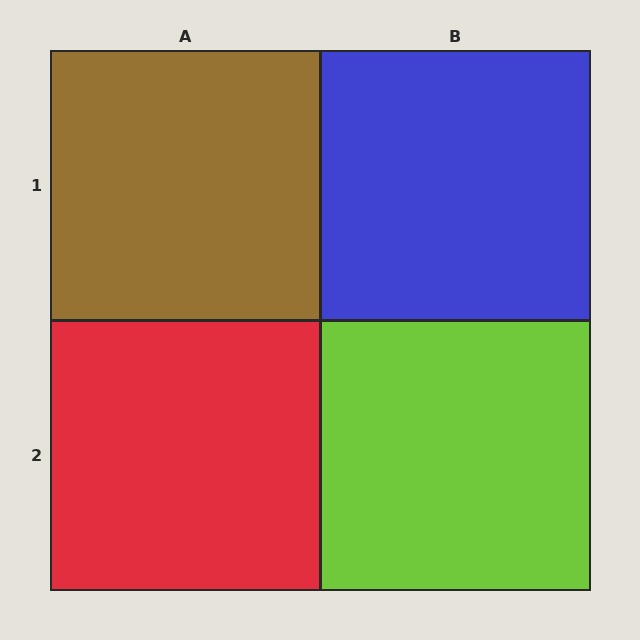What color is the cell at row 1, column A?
Brown.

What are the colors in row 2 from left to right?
Red, lime.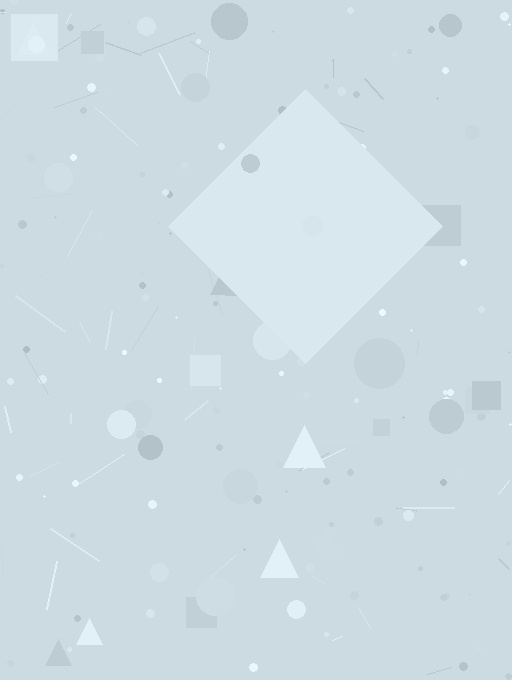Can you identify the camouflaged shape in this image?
The camouflaged shape is a diamond.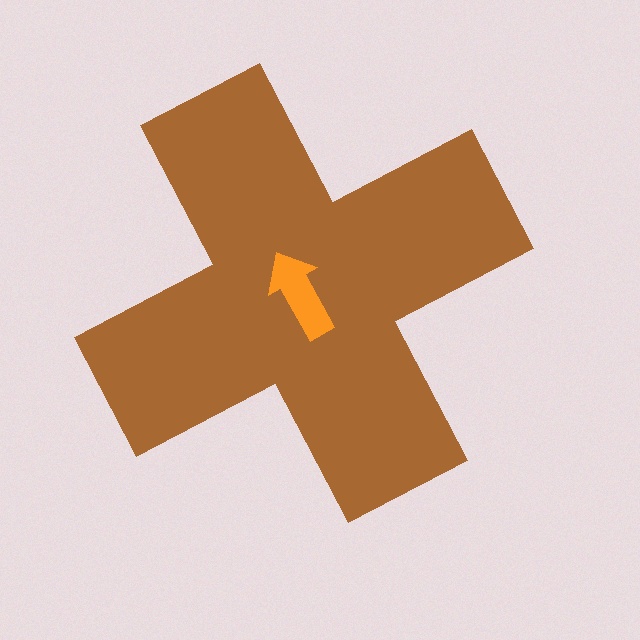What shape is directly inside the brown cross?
The orange arrow.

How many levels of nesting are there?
2.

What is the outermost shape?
The brown cross.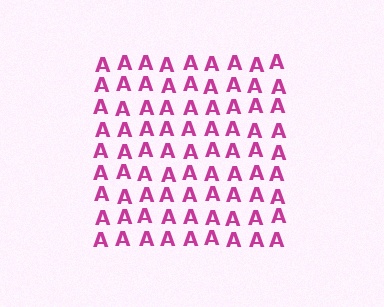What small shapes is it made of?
It is made of small letter A's.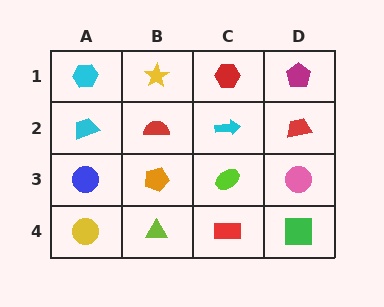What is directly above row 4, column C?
A lime ellipse.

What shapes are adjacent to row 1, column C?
A cyan arrow (row 2, column C), a yellow star (row 1, column B), a magenta pentagon (row 1, column D).